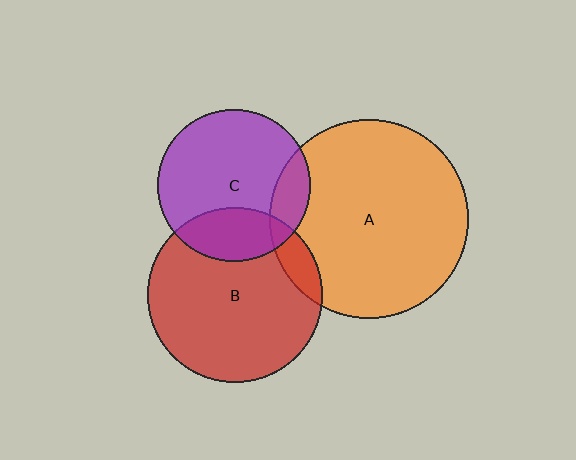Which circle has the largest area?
Circle A (orange).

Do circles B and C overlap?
Yes.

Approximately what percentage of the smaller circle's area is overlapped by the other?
Approximately 25%.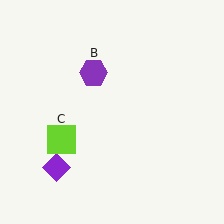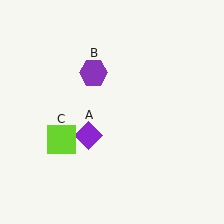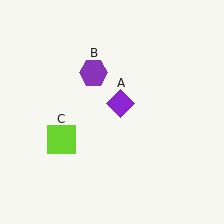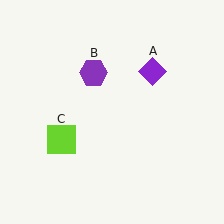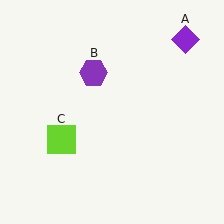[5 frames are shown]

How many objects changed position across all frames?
1 object changed position: purple diamond (object A).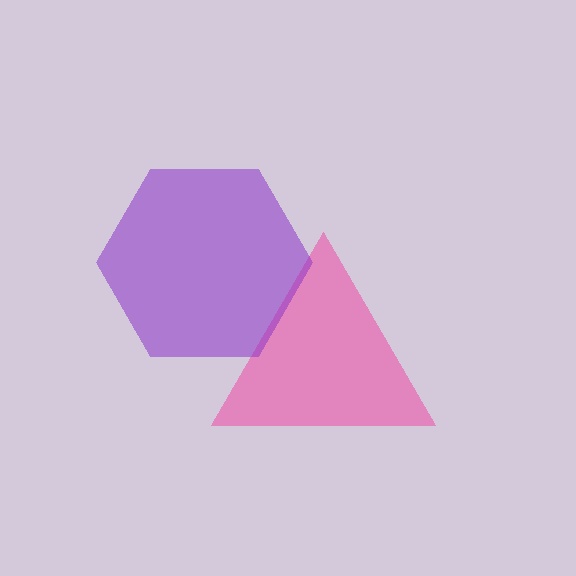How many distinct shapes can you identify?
There are 2 distinct shapes: a pink triangle, a purple hexagon.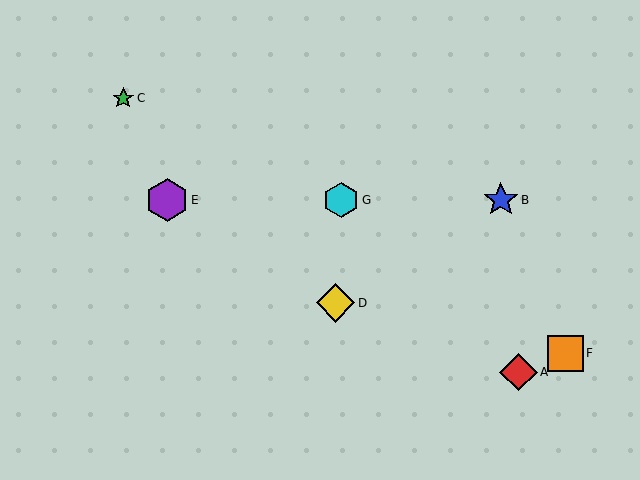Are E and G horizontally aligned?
Yes, both are at y≈200.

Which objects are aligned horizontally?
Objects B, E, G are aligned horizontally.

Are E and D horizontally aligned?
No, E is at y≈200 and D is at y≈303.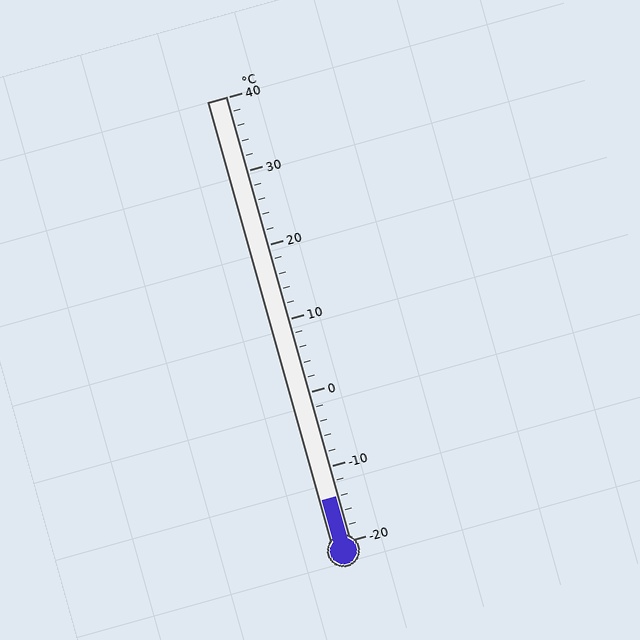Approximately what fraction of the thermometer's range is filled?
The thermometer is filled to approximately 10% of its range.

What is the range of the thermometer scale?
The thermometer scale ranges from -20°C to 40°C.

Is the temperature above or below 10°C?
The temperature is below 10°C.